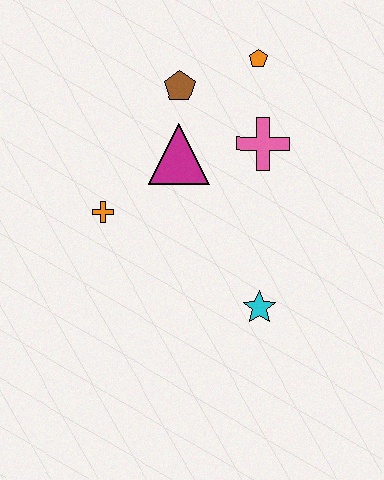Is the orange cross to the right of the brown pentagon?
No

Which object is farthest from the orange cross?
The orange pentagon is farthest from the orange cross.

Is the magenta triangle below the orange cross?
No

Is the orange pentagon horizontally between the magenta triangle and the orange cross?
No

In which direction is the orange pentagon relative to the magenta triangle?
The orange pentagon is above the magenta triangle.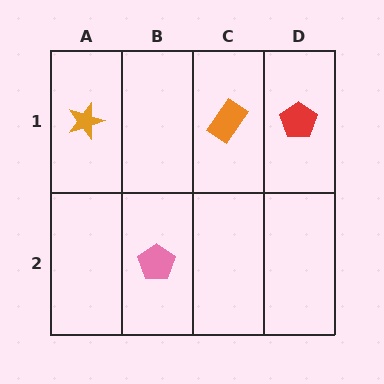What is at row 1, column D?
A red pentagon.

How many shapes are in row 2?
1 shape.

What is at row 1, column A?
An orange star.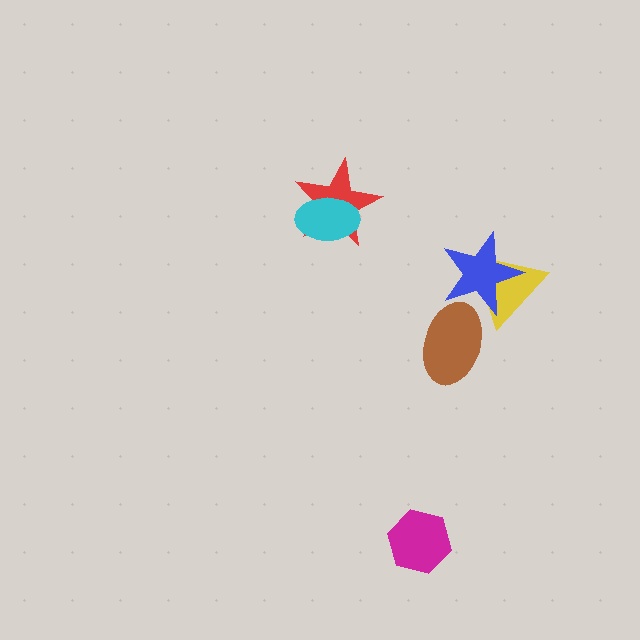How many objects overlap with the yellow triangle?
2 objects overlap with the yellow triangle.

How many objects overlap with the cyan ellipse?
1 object overlaps with the cyan ellipse.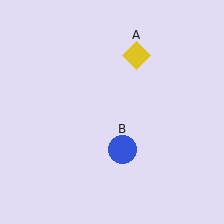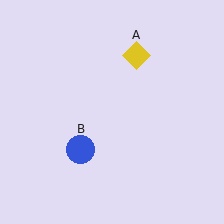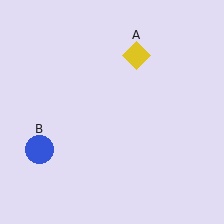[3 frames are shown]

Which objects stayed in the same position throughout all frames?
Yellow diamond (object A) remained stationary.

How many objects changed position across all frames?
1 object changed position: blue circle (object B).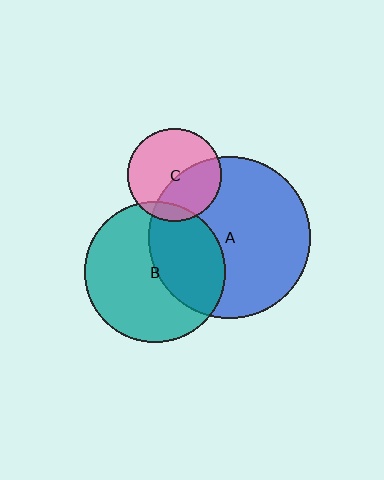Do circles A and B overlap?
Yes.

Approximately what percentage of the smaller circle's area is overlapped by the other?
Approximately 40%.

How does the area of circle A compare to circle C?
Approximately 3.0 times.